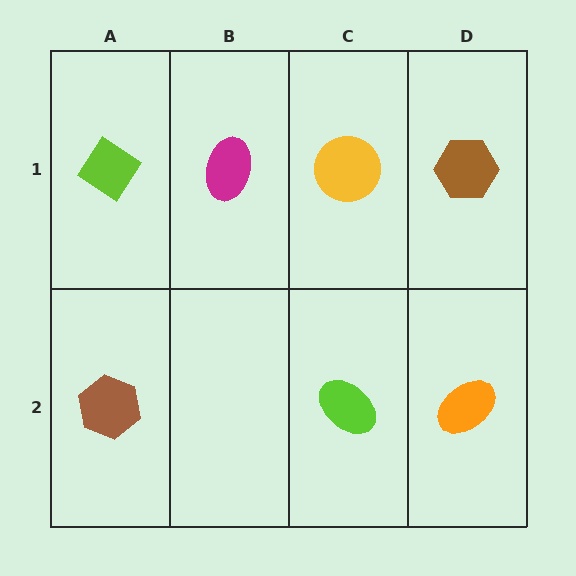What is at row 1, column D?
A brown hexagon.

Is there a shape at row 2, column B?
No, that cell is empty.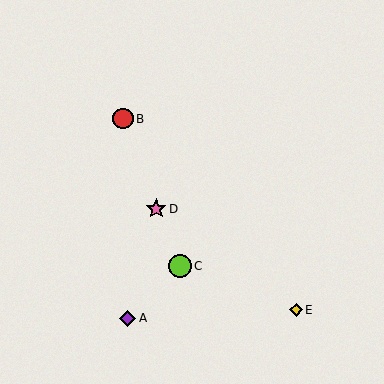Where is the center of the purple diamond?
The center of the purple diamond is at (128, 318).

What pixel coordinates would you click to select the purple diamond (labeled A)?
Click at (128, 318) to select the purple diamond A.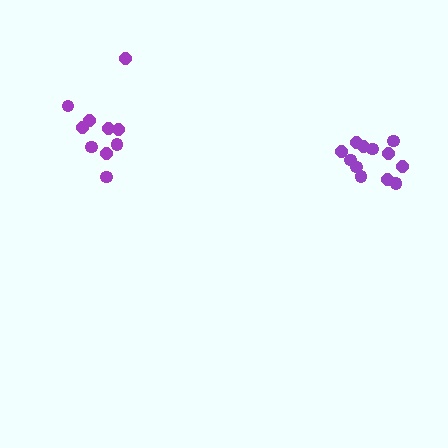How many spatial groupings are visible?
There are 2 spatial groupings.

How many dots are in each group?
Group 1: 12 dots, Group 2: 10 dots (22 total).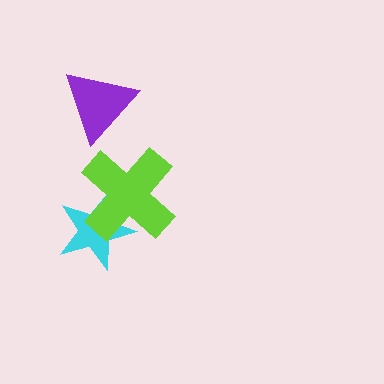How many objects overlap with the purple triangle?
0 objects overlap with the purple triangle.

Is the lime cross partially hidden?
No, no other shape covers it.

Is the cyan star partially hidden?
Yes, it is partially covered by another shape.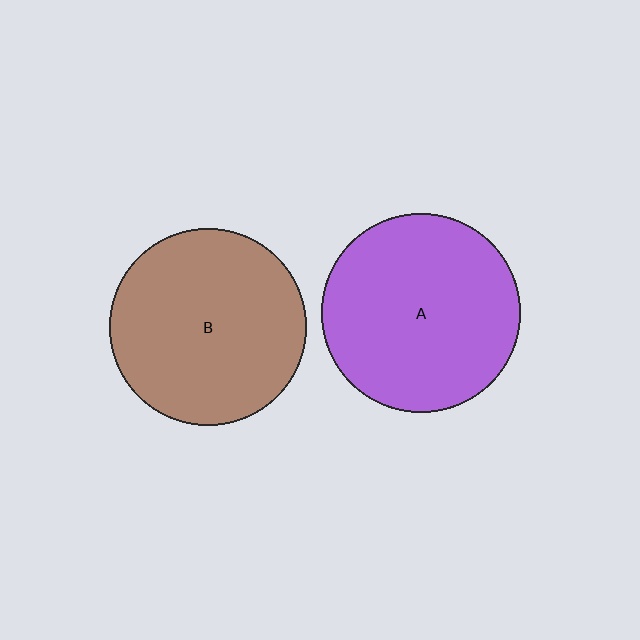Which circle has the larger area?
Circle A (purple).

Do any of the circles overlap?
No, none of the circles overlap.